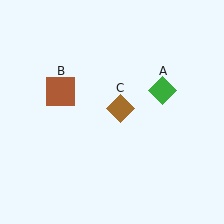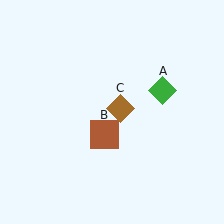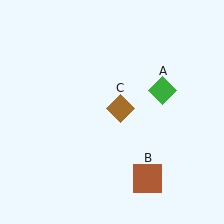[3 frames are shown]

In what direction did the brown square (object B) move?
The brown square (object B) moved down and to the right.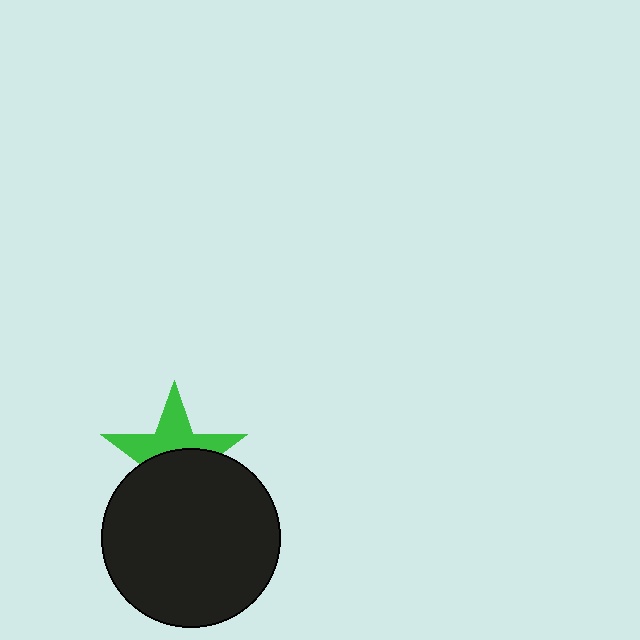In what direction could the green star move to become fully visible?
The green star could move up. That would shift it out from behind the black circle entirely.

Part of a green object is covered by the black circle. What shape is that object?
It is a star.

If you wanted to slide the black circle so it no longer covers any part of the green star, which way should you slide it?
Slide it down — that is the most direct way to separate the two shapes.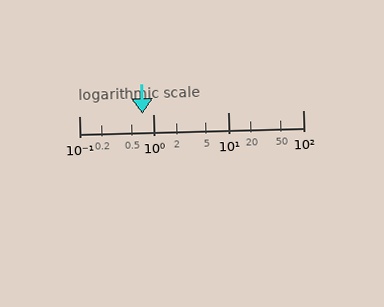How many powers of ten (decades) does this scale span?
The scale spans 3 decades, from 0.1 to 100.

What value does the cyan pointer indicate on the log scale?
The pointer indicates approximately 0.7.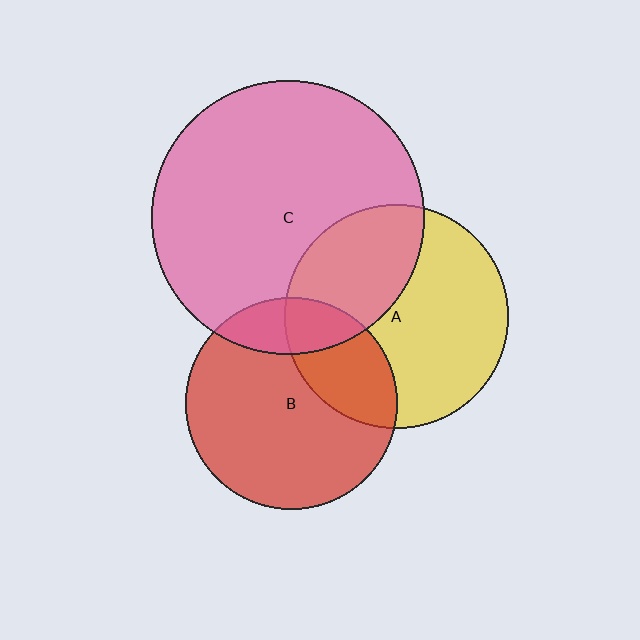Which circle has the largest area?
Circle C (pink).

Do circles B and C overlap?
Yes.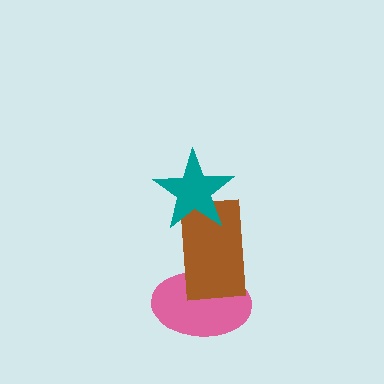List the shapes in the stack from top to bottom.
From top to bottom: the teal star, the brown rectangle, the pink ellipse.